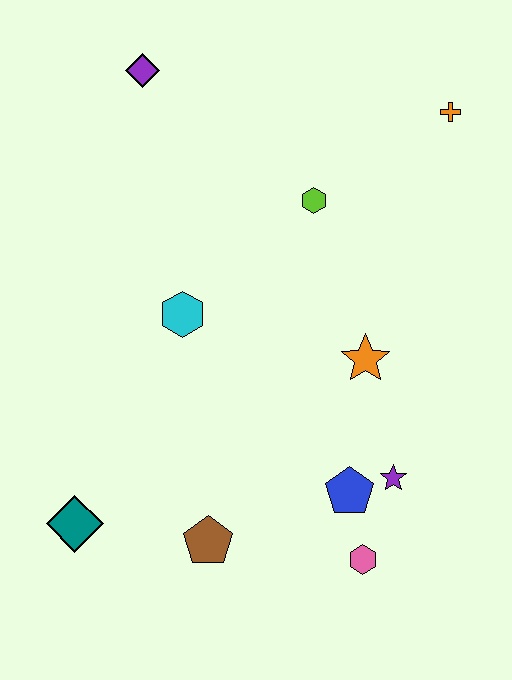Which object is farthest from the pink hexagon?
The purple diamond is farthest from the pink hexagon.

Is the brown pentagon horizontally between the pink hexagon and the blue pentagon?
No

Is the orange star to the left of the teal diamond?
No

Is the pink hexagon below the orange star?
Yes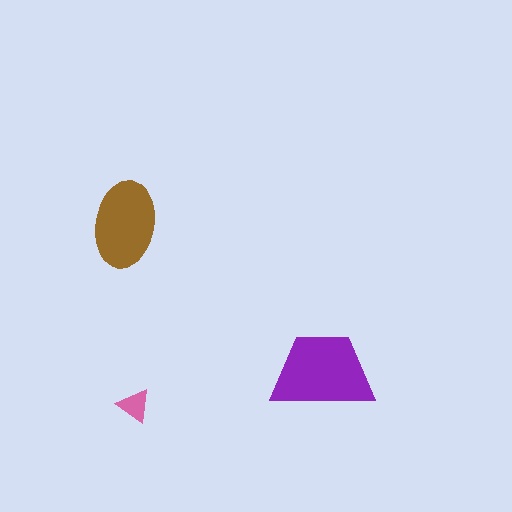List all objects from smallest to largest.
The pink triangle, the brown ellipse, the purple trapezoid.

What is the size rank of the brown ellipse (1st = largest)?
2nd.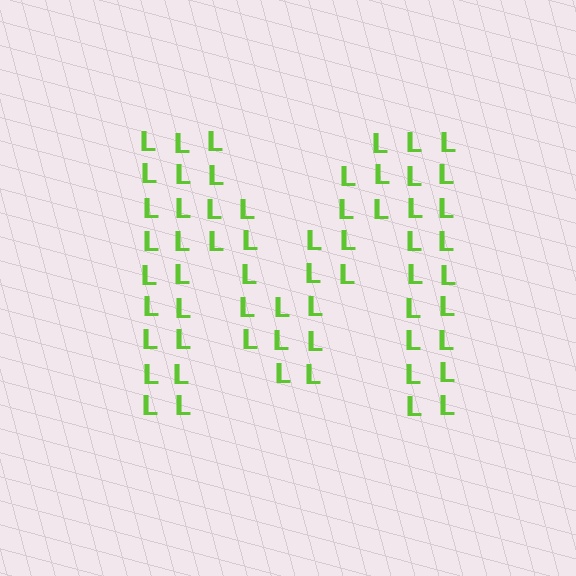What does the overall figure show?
The overall figure shows the letter M.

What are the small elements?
The small elements are letter L's.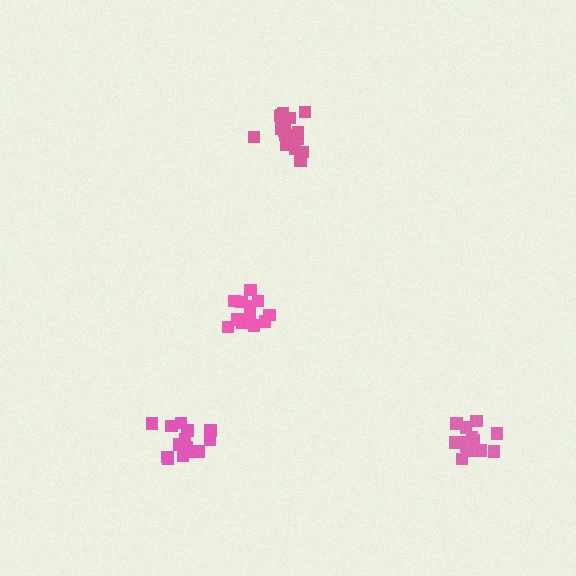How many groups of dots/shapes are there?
There are 4 groups.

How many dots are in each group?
Group 1: 16 dots, Group 2: 15 dots, Group 3: 13 dots, Group 4: 14 dots (58 total).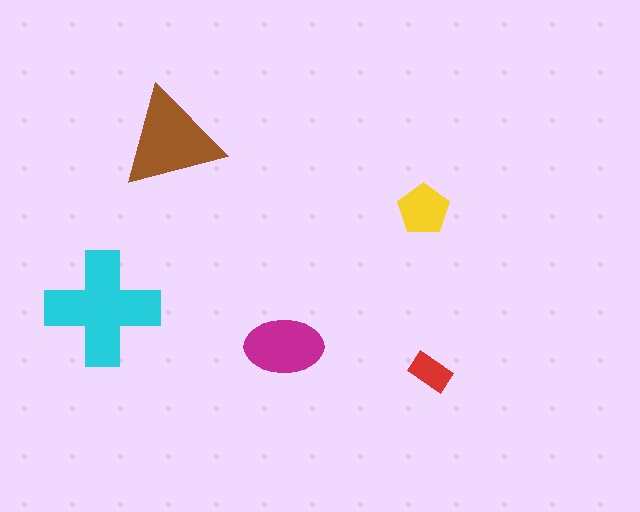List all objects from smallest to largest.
The red rectangle, the yellow pentagon, the magenta ellipse, the brown triangle, the cyan cross.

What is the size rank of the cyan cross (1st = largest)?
1st.